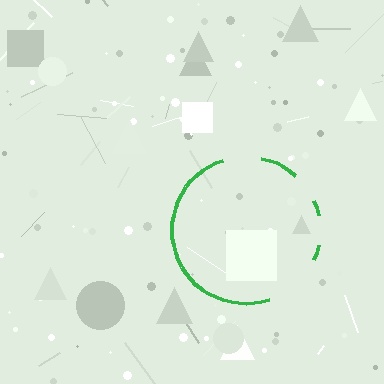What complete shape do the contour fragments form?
The contour fragments form a circle.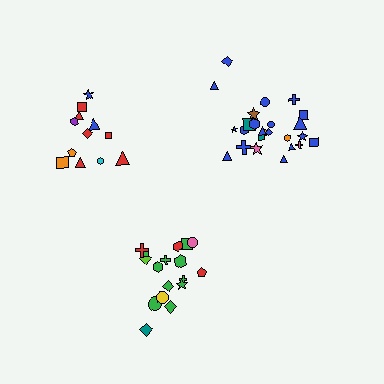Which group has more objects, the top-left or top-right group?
The top-right group.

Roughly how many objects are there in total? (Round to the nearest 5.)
Roughly 55 objects in total.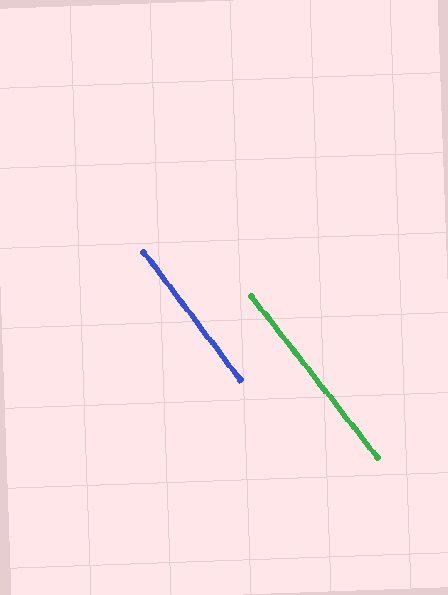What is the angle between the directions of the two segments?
Approximately 1 degree.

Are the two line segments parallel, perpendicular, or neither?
Parallel — their directions differ by only 0.8°.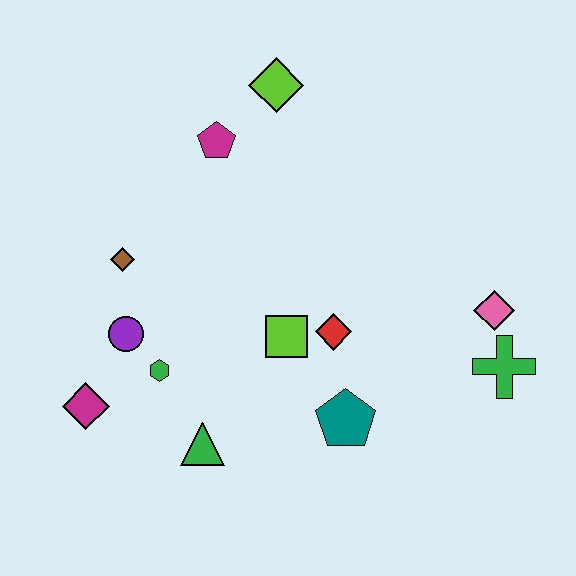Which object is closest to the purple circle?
The green hexagon is closest to the purple circle.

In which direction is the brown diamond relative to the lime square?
The brown diamond is to the left of the lime square.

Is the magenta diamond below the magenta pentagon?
Yes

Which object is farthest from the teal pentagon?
The lime diamond is farthest from the teal pentagon.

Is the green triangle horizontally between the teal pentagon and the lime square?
No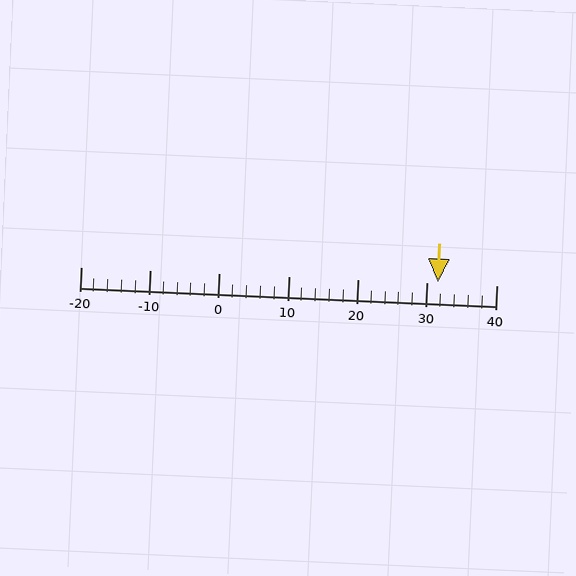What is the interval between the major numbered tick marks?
The major tick marks are spaced 10 units apart.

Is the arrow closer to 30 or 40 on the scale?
The arrow is closer to 30.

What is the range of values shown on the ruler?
The ruler shows values from -20 to 40.